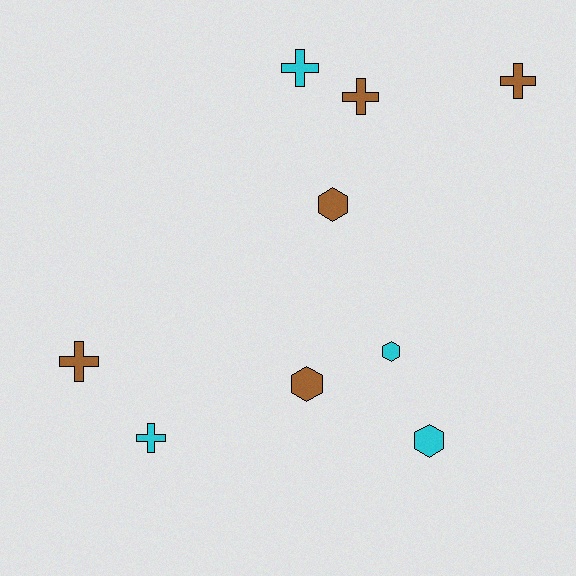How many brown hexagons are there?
There are 2 brown hexagons.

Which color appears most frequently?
Brown, with 5 objects.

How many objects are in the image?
There are 9 objects.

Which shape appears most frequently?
Cross, with 5 objects.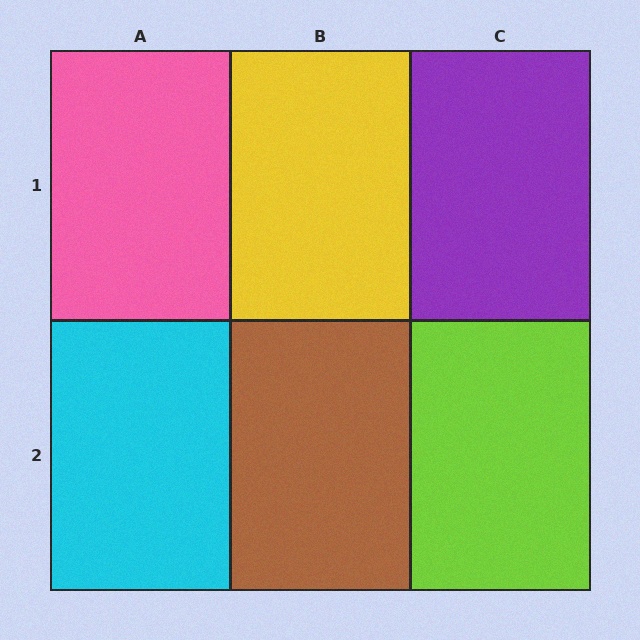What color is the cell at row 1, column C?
Purple.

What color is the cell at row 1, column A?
Pink.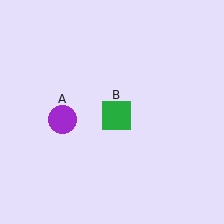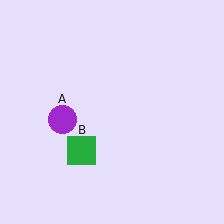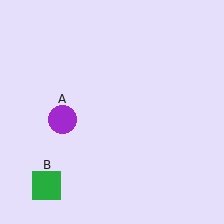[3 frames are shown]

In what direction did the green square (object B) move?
The green square (object B) moved down and to the left.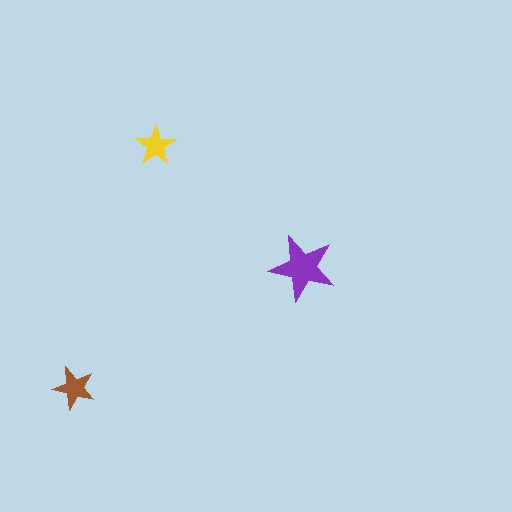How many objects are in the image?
There are 3 objects in the image.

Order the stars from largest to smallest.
the purple one, the brown one, the yellow one.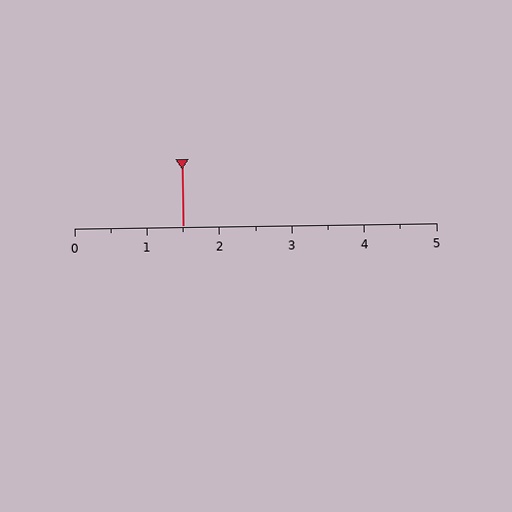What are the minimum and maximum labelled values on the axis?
The axis runs from 0 to 5.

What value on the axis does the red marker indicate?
The marker indicates approximately 1.5.